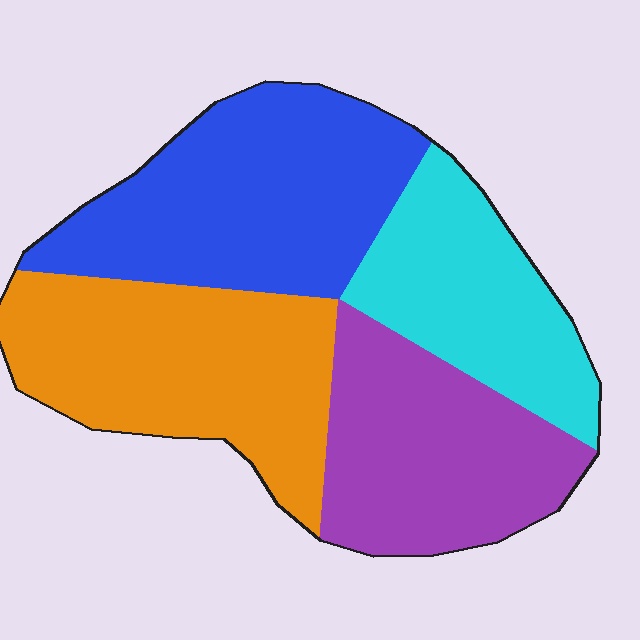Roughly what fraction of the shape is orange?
Orange covers roughly 30% of the shape.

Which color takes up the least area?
Cyan, at roughly 20%.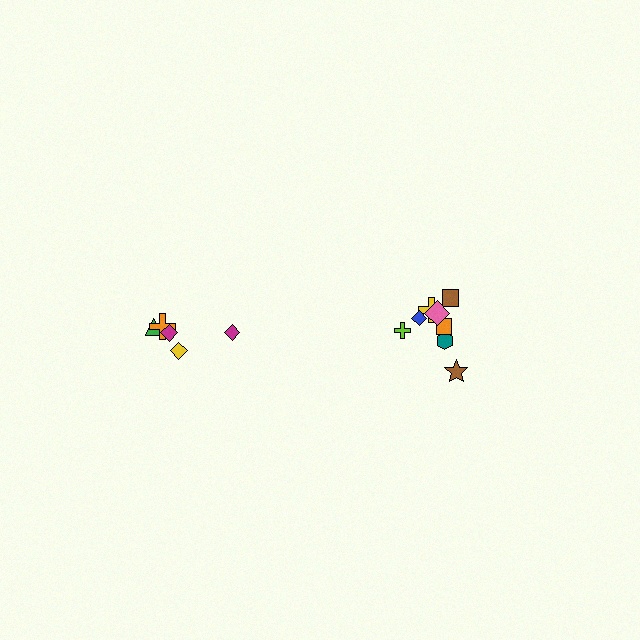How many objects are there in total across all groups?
There are 13 objects.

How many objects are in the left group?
There are 5 objects.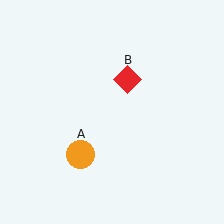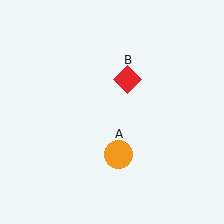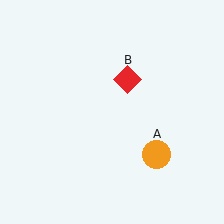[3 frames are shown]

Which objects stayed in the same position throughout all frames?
Red diamond (object B) remained stationary.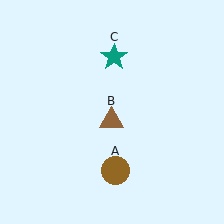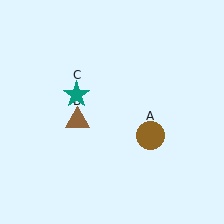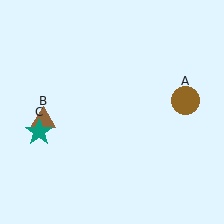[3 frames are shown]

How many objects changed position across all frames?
3 objects changed position: brown circle (object A), brown triangle (object B), teal star (object C).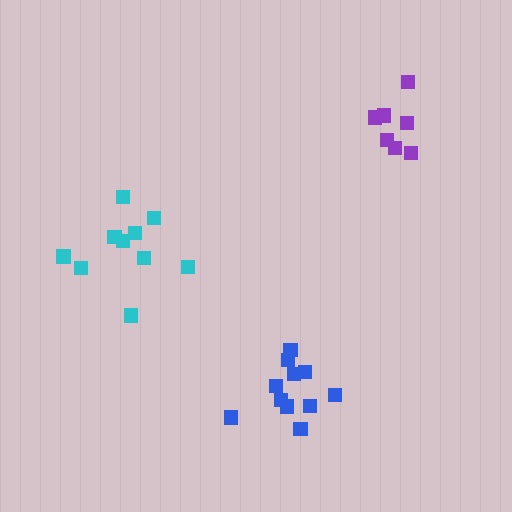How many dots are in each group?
Group 1: 10 dots, Group 2: 7 dots, Group 3: 11 dots (28 total).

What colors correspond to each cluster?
The clusters are colored: cyan, purple, blue.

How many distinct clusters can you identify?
There are 3 distinct clusters.